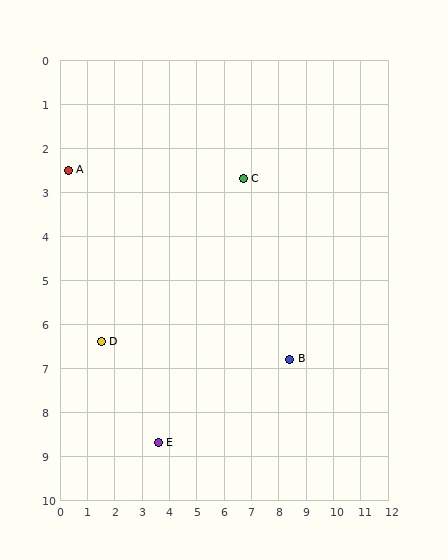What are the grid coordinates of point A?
Point A is at approximately (0.3, 2.5).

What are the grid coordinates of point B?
Point B is at approximately (8.4, 6.8).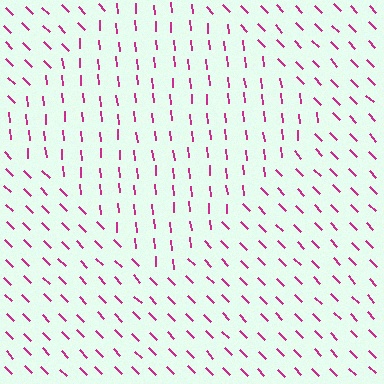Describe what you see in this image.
The image is filled with small magenta line segments. A diamond region in the image has lines oriented differently from the surrounding lines, creating a visible texture boundary.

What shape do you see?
I see a diamond.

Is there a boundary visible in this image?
Yes, there is a texture boundary formed by a change in line orientation.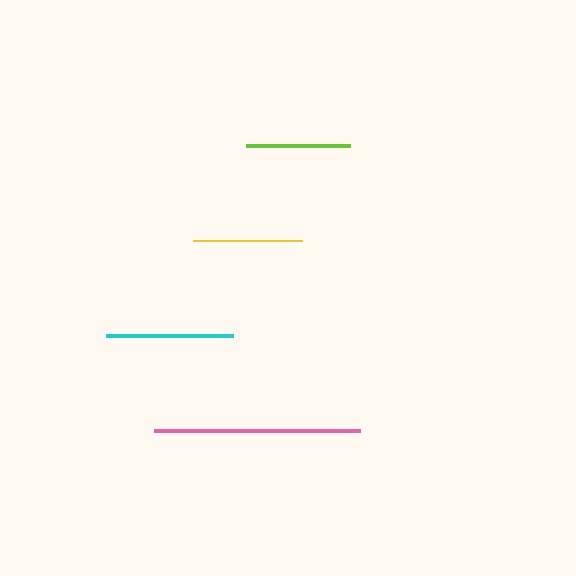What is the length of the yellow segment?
The yellow segment is approximately 110 pixels long.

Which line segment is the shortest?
The lime line is the shortest at approximately 104 pixels.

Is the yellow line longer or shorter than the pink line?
The pink line is longer than the yellow line.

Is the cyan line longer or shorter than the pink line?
The pink line is longer than the cyan line.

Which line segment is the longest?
The pink line is the longest at approximately 206 pixels.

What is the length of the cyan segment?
The cyan segment is approximately 127 pixels long.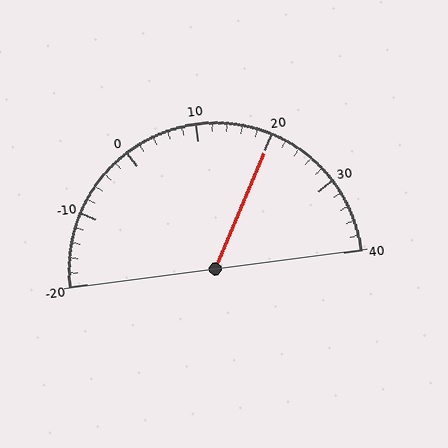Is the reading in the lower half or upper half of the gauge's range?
The reading is in the upper half of the range (-20 to 40).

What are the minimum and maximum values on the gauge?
The gauge ranges from -20 to 40.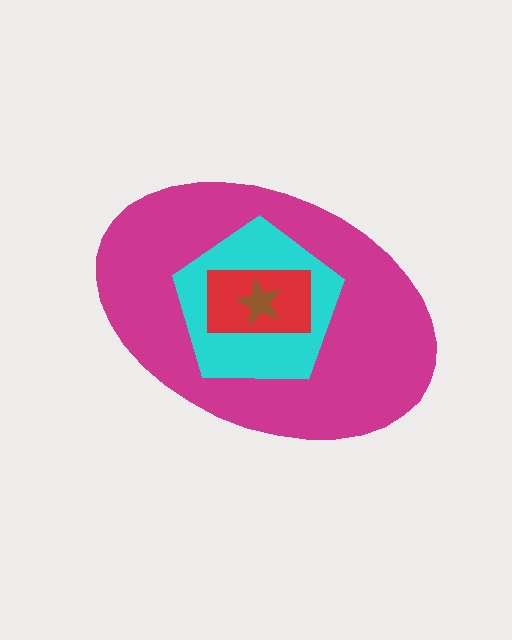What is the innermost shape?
The brown star.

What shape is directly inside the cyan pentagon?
The red rectangle.